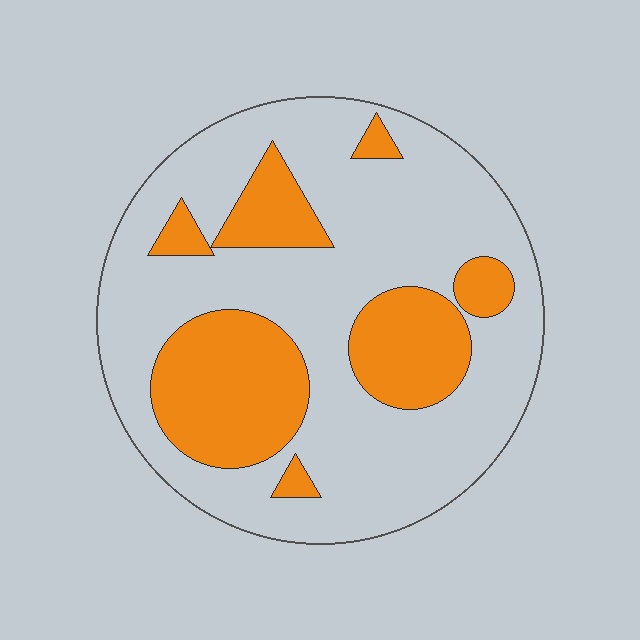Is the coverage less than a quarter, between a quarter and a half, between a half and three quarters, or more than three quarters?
Between a quarter and a half.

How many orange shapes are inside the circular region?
7.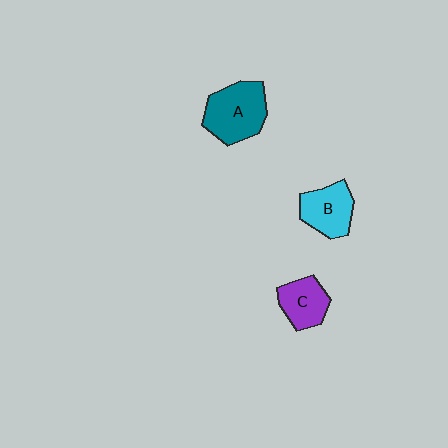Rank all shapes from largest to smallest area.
From largest to smallest: A (teal), B (cyan), C (purple).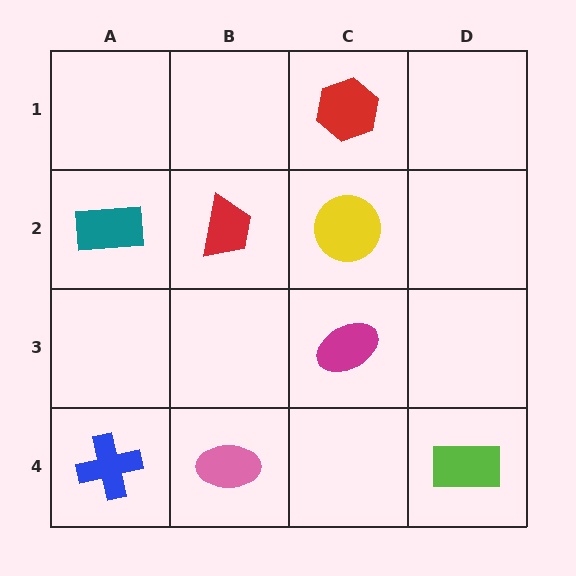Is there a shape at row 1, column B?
No, that cell is empty.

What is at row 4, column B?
A pink ellipse.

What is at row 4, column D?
A lime rectangle.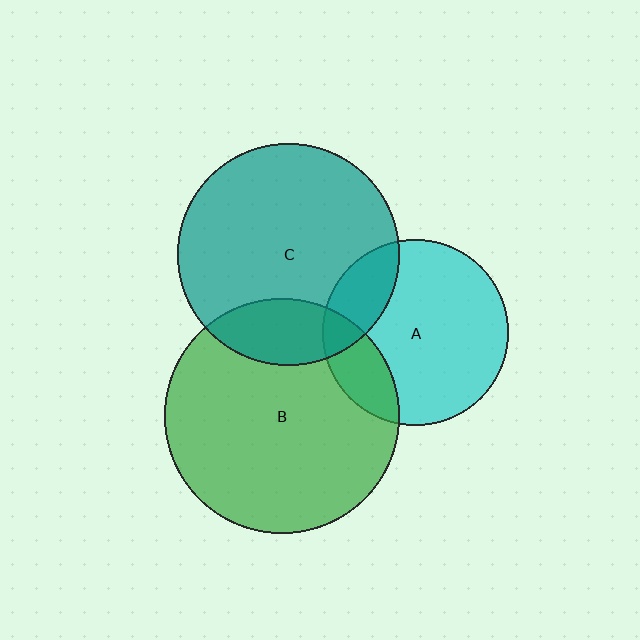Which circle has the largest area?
Circle B (green).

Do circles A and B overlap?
Yes.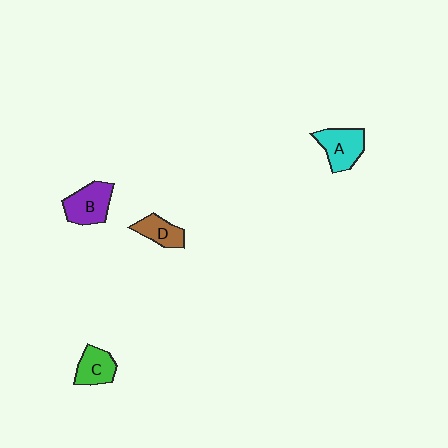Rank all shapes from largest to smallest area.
From largest to smallest: B (purple), A (cyan), C (green), D (brown).